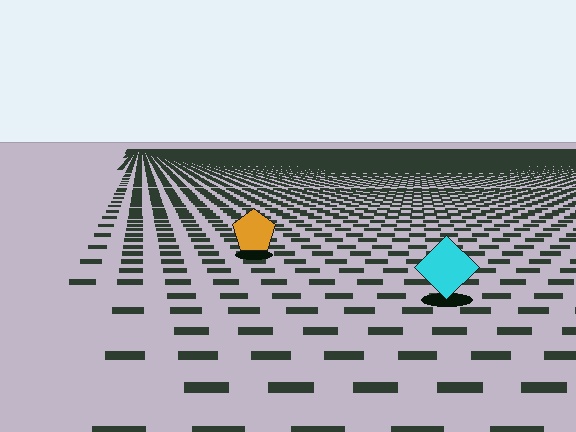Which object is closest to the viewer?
The cyan diamond is closest. The texture marks near it are larger and more spread out.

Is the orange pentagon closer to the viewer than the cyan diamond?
No. The cyan diamond is closer — you can tell from the texture gradient: the ground texture is coarser near it.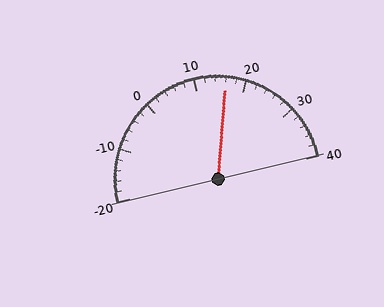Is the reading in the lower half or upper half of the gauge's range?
The reading is in the upper half of the range (-20 to 40).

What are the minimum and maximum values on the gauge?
The gauge ranges from -20 to 40.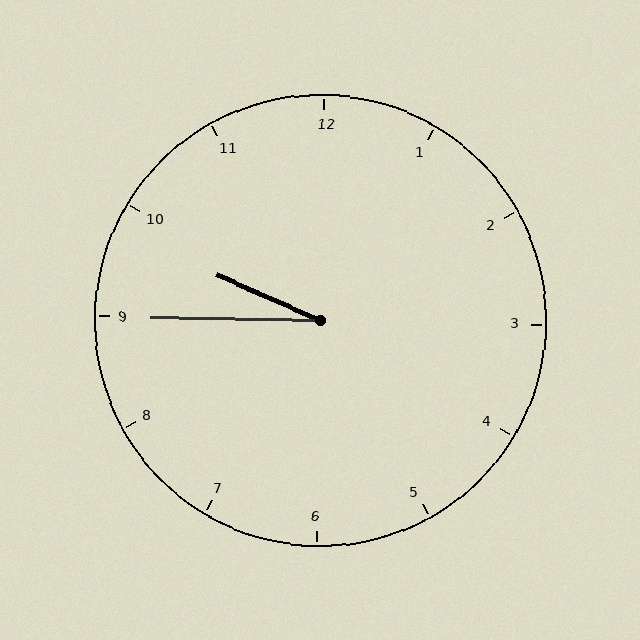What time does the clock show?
9:45.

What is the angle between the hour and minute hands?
Approximately 22 degrees.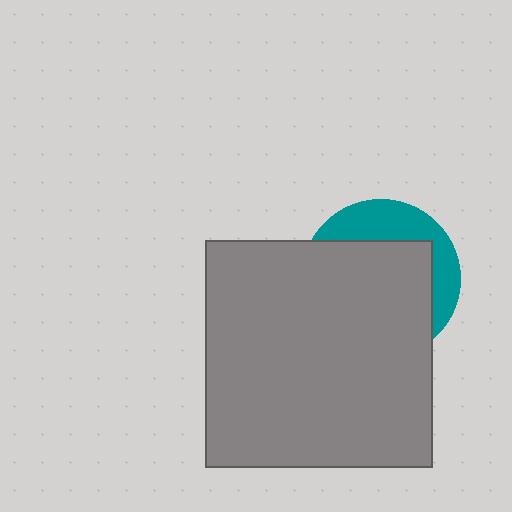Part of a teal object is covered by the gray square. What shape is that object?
It is a circle.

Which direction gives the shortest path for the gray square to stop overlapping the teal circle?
Moving toward the lower-left gives the shortest separation.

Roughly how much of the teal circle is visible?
A small part of it is visible (roughly 30%).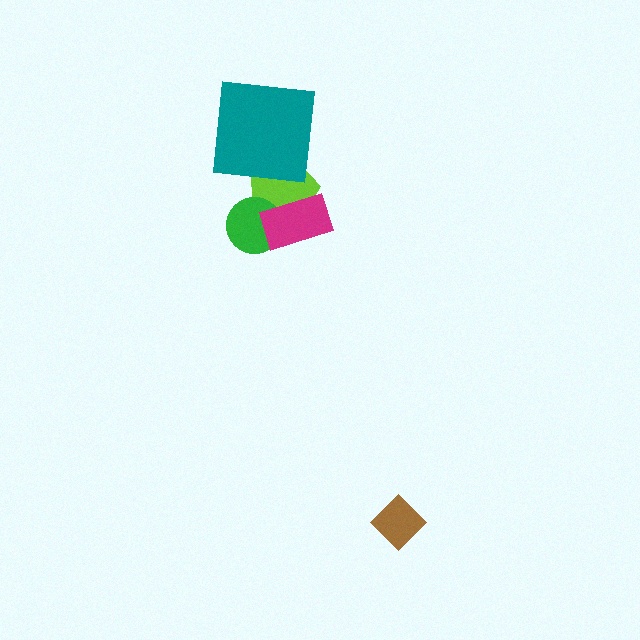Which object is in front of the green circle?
The magenta rectangle is in front of the green circle.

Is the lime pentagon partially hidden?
Yes, it is partially covered by another shape.